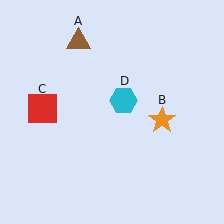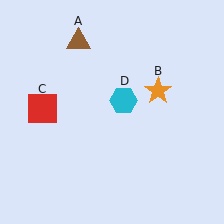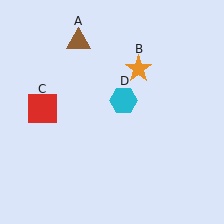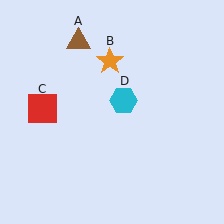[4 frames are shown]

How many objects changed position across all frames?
1 object changed position: orange star (object B).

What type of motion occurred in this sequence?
The orange star (object B) rotated counterclockwise around the center of the scene.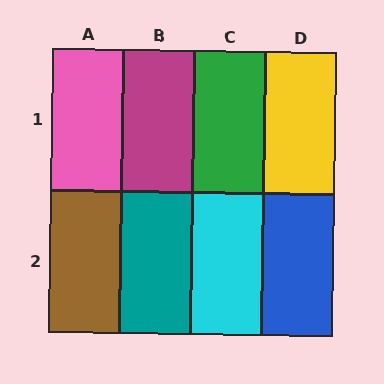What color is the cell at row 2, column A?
Brown.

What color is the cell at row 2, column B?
Teal.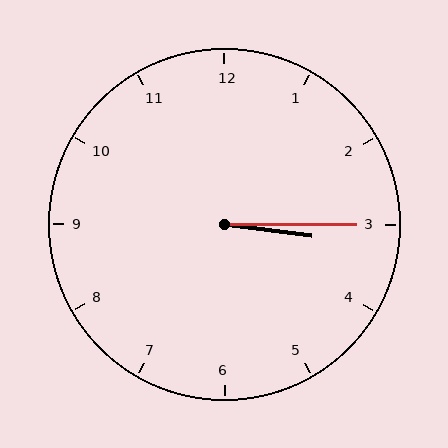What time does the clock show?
3:15.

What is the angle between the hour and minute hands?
Approximately 8 degrees.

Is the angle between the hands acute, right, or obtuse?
It is acute.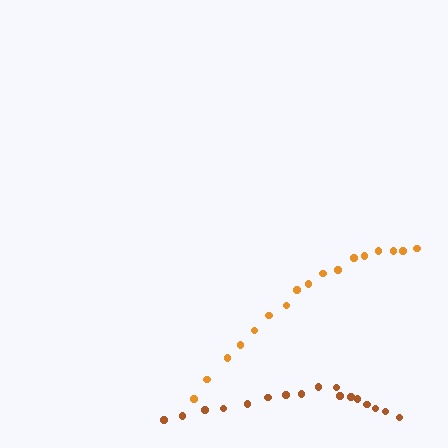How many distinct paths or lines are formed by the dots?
There are 2 distinct paths.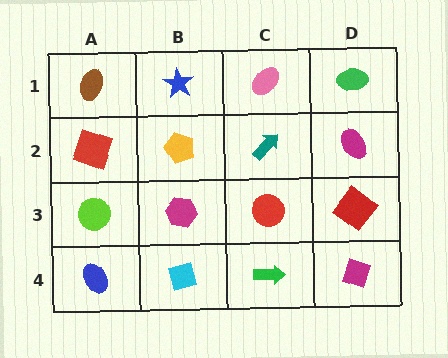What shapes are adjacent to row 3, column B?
A yellow pentagon (row 2, column B), a cyan diamond (row 4, column B), a lime circle (row 3, column A), a red circle (row 3, column C).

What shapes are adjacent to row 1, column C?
A teal arrow (row 2, column C), a blue star (row 1, column B), a green ellipse (row 1, column D).